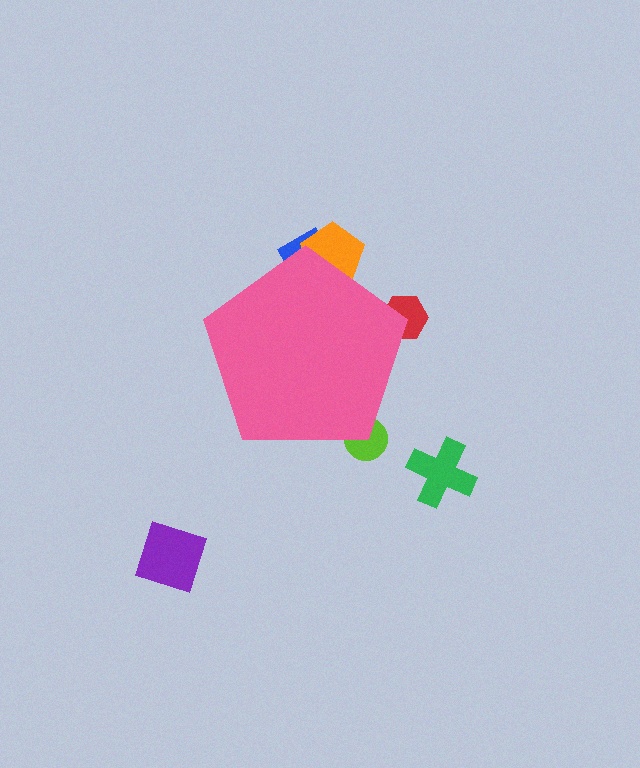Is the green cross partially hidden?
No, the green cross is fully visible.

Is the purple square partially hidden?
No, the purple square is fully visible.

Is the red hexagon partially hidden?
Yes, the red hexagon is partially hidden behind the pink pentagon.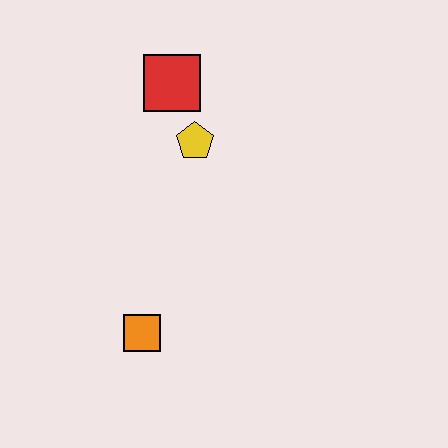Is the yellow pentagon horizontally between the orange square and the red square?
No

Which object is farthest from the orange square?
The red square is farthest from the orange square.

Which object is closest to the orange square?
The yellow pentagon is closest to the orange square.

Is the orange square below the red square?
Yes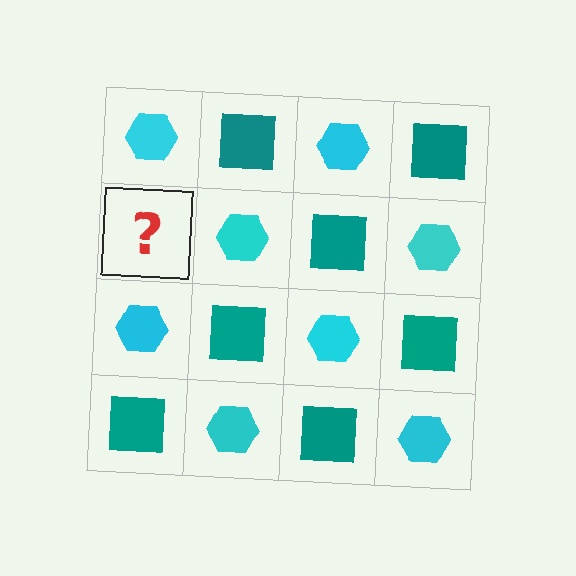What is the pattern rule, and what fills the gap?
The rule is that it alternates cyan hexagon and teal square in a checkerboard pattern. The gap should be filled with a teal square.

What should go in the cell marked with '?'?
The missing cell should contain a teal square.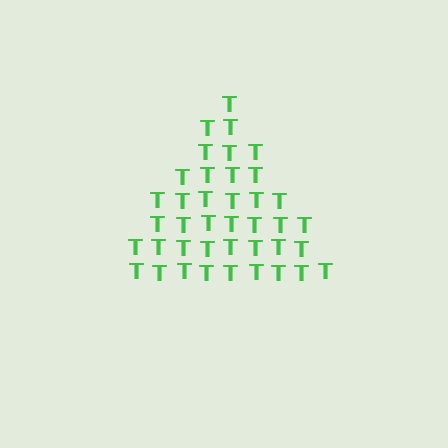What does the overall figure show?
The overall figure shows a triangle.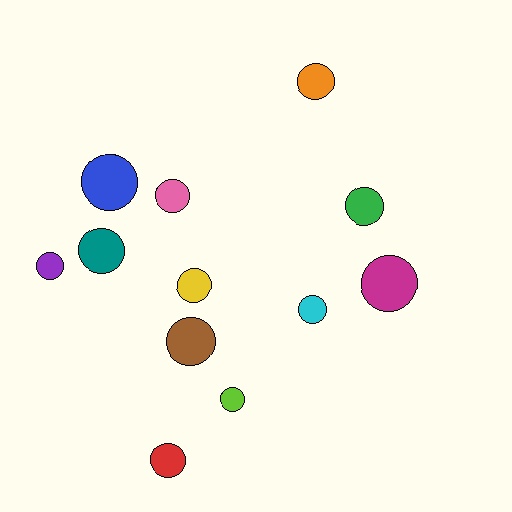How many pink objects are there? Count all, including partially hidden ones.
There is 1 pink object.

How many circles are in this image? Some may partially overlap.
There are 12 circles.